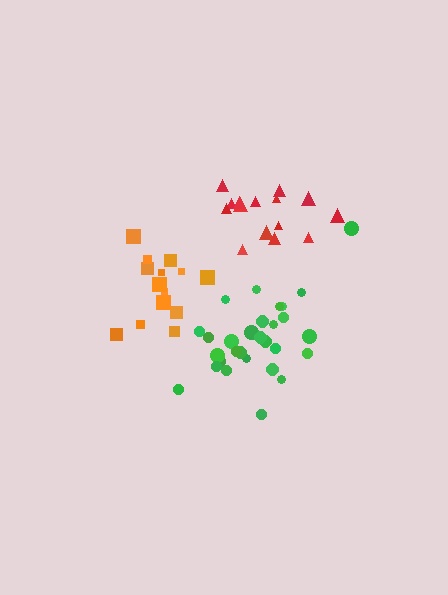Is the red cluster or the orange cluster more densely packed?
Orange.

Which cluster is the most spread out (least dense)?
Red.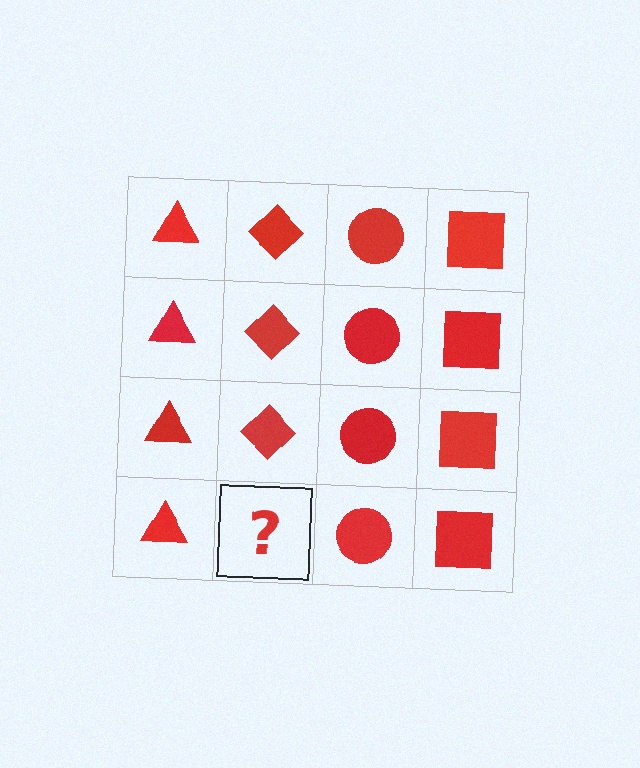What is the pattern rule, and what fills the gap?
The rule is that each column has a consistent shape. The gap should be filled with a red diamond.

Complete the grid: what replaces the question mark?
The question mark should be replaced with a red diamond.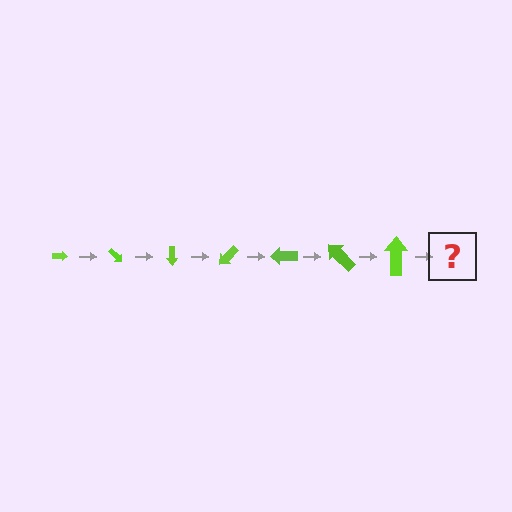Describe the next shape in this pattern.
It should be an arrow, larger than the previous one and rotated 315 degrees from the start.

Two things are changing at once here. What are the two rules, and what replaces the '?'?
The two rules are that the arrow grows larger each step and it rotates 45 degrees each step. The '?' should be an arrow, larger than the previous one and rotated 315 degrees from the start.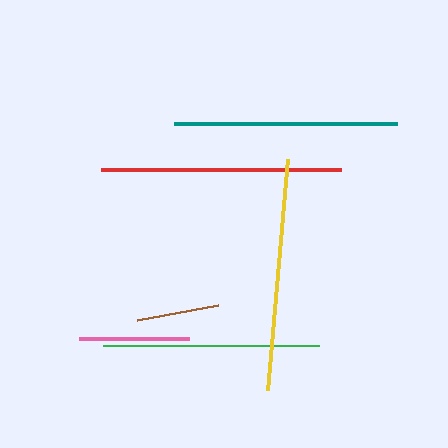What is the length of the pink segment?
The pink segment is approximately 110 pixels long.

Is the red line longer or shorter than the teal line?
The red line is longer than the teal line.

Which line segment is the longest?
The red line is the longest at approximately 239 pixels.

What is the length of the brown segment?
The brown segment is approximately 83 pixels long.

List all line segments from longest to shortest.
From longest to shortest: red, yellow, teal, green, pink, brown.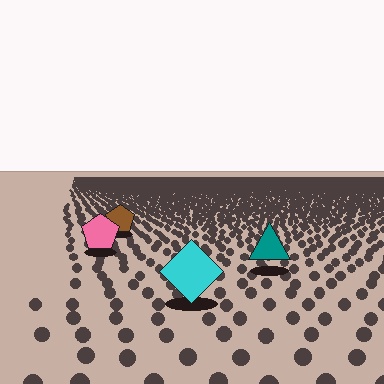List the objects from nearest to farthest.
From nearest to farthest: the cyan diamond, the teal triangle, the pink pentagon, the brown pentagon.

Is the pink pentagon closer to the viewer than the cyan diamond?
No. The cyan diamond is closer — you can tell from the texture gradient: the ground texture is coarser near it.